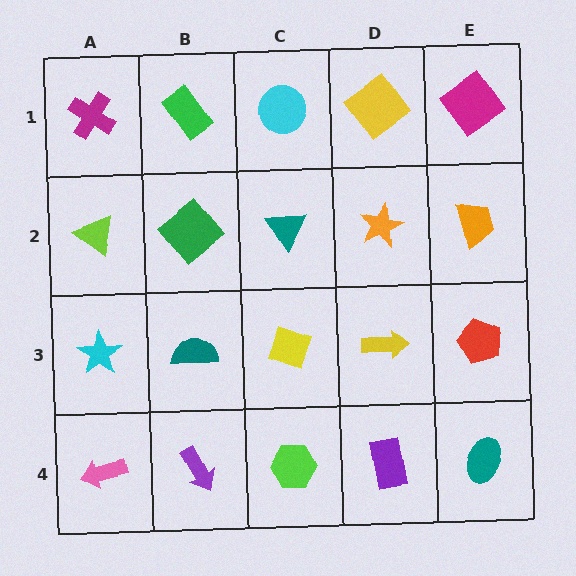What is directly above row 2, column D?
A yellow diamond.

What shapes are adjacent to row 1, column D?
An orange star (row 2, column D), a cyan circle (row 1, column C), a magenta diamond (row 1, column E).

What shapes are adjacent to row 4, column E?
A red pentagon (row 3, column E), a purple rectangle (row 4, column D).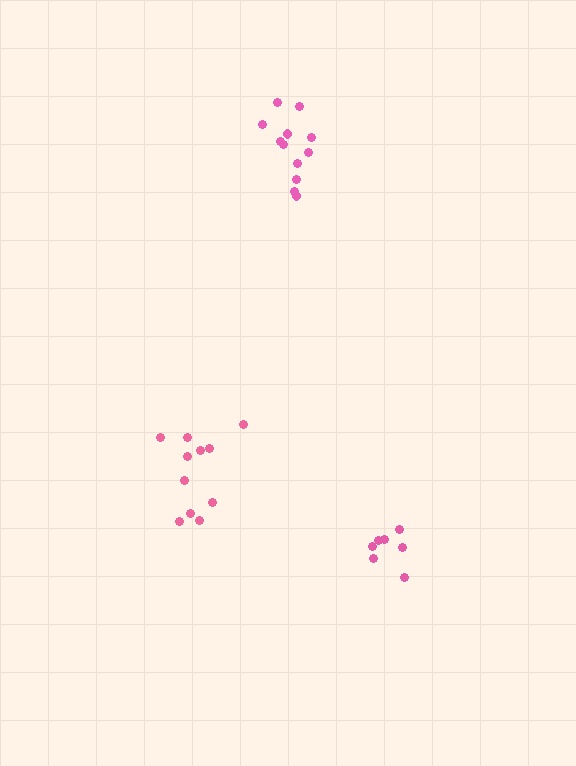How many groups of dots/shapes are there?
There are 3 groups.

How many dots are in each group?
Group 1: 11 dots, Group 2: 12 dots, Group 3: 7 dots (30 total).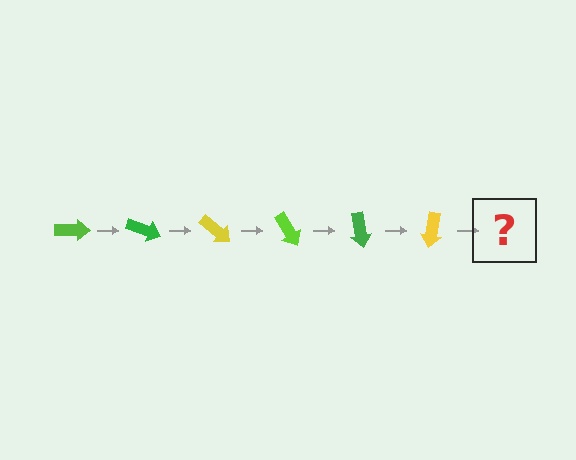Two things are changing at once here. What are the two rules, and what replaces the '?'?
The two rules are that it rotates 20 degrees each step and the color cycles through lime, green, and yellow. The '?' should be a lime arrow, rotated 120 degrees from the start.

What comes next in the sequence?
The next element should be a lime arrow, rotated 120 degrees from the start.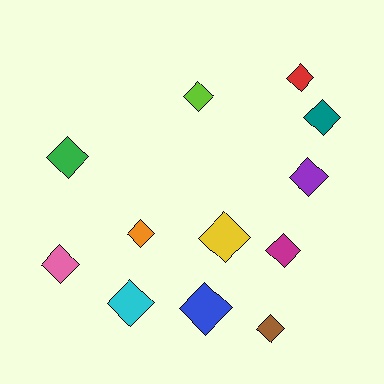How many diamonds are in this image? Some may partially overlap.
There are 12 diamonds.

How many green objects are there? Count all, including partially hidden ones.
There is 1 green object.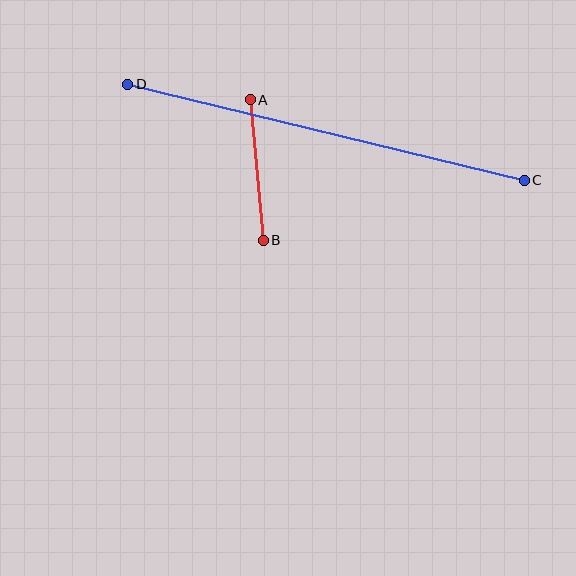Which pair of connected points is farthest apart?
Points C and D are farthest apart.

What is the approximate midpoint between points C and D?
The midpoint is at approximately (326, 132) pixels.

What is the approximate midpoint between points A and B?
The midpoint is at approximately (257, 170) pixels.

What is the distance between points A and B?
The distance is approximately 141 pixels.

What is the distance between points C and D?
The distance is approximately 408 pixels.